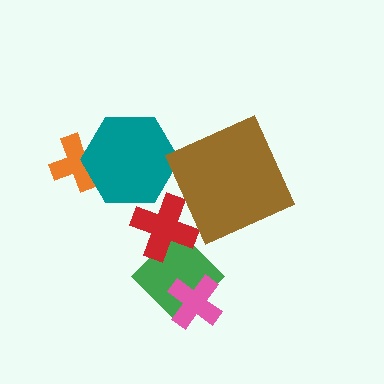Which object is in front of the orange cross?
The teal hexagon is in front of the orange cross.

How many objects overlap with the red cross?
1 object overlaps with the red cross.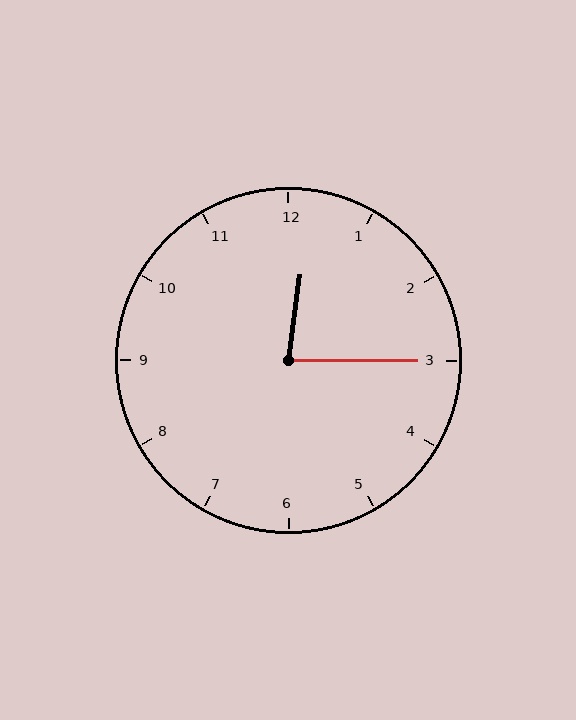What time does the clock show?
12:15.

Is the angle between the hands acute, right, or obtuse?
It is acute.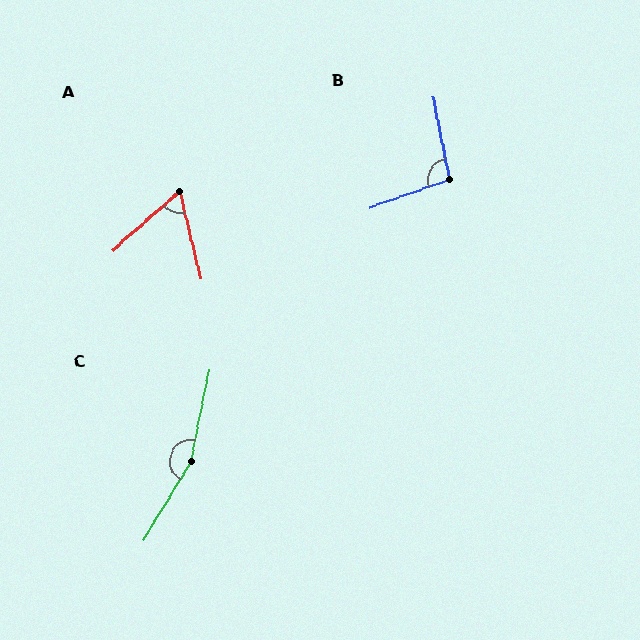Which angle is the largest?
C, at approximately 160 degrees.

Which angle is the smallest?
A, at approximately 62 degrees.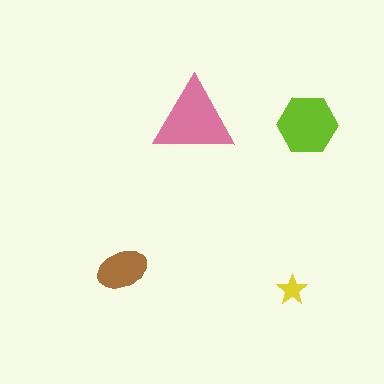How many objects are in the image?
There are 4 objects in the image.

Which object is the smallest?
The yellow star.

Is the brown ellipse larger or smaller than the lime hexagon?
Smaller.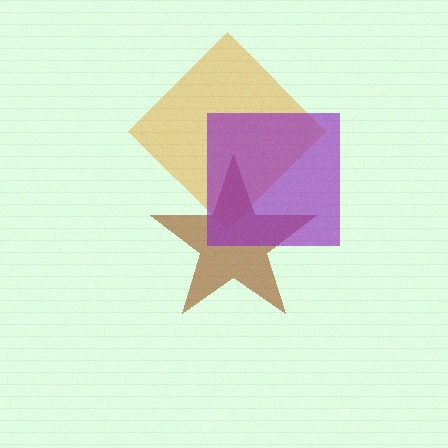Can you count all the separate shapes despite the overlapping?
Yes, there are 3 separate shapes.